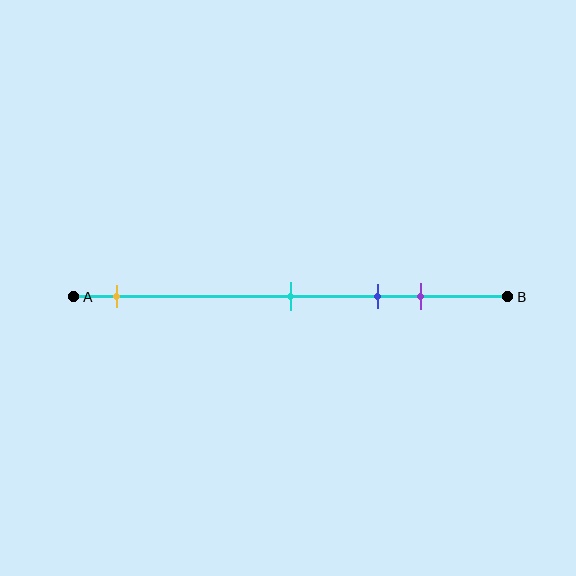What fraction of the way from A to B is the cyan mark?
The cyan mark is approximately 50% (0.5) of the way from A to B.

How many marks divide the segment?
There are 4 marks dividing the segment.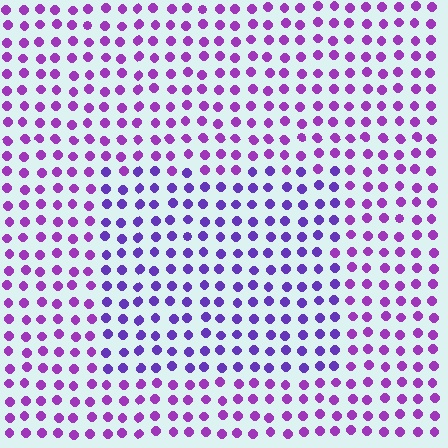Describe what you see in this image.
The image is filled with small purple elements in a uniform arrangement. A rectangle-shaped region is visible where the elements are tinted to a slightly different hue, forming a subtle color boundary.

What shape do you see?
I see a rectangle.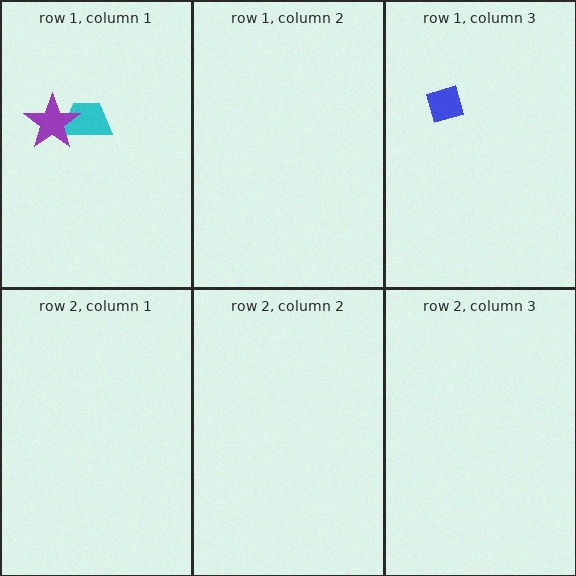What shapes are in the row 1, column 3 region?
The blue diamond.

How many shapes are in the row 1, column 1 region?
2.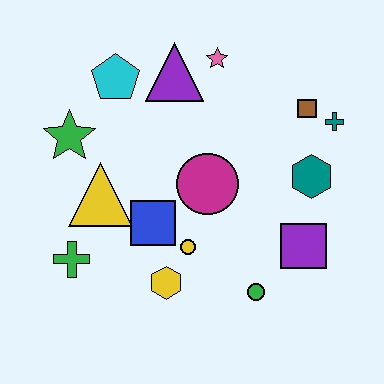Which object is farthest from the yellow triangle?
The teal cross is farthest from the yellow triangle.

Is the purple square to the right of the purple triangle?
Yes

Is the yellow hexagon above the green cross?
No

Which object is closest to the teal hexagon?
The teal cross is closest to the teal hexagon.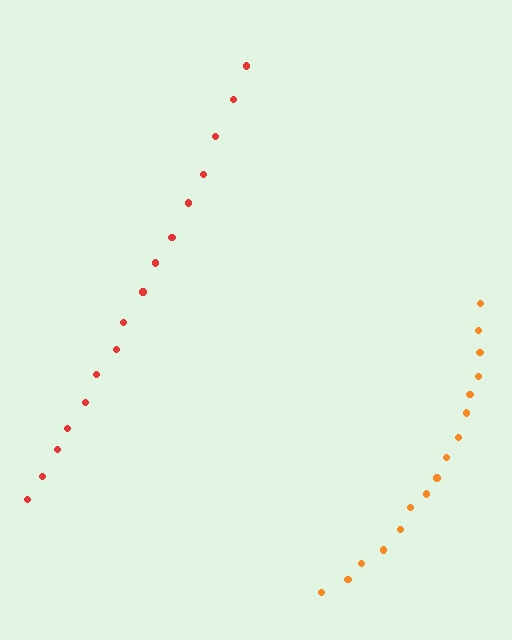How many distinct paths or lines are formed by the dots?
There are 2 distinct paths.